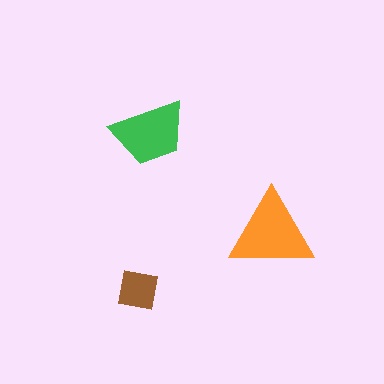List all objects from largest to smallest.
The orange triangle, the green trapezoid, the brown square.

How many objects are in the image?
There are 3 objects in the image.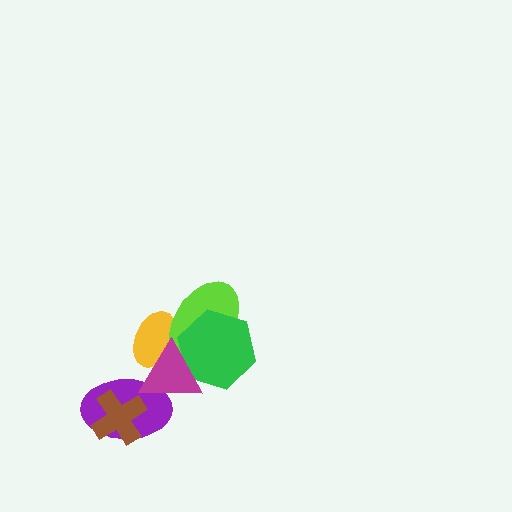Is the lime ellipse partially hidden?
Yes, it is partially covered by another shape.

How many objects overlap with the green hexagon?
3 objects overlap with the green hexagon.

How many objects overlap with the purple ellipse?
2 objects overlap with the purple ellipse.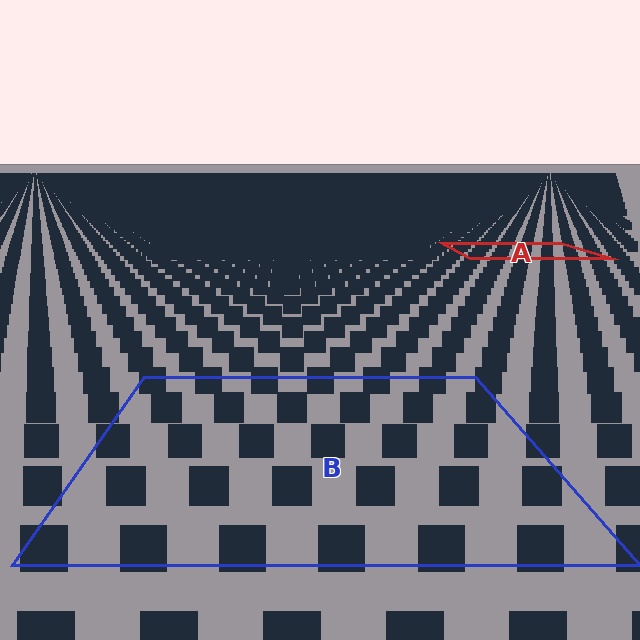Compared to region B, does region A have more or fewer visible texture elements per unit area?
Region A has more texture elements per unit area — they are packed more densely because it is farther away.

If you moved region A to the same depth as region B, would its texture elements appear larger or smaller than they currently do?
They would appear larger. At a closer depth, the same texture elements are projected at a bigger on-screen size.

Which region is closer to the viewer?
Region B is closer. The texture elements there are larger and more spread out.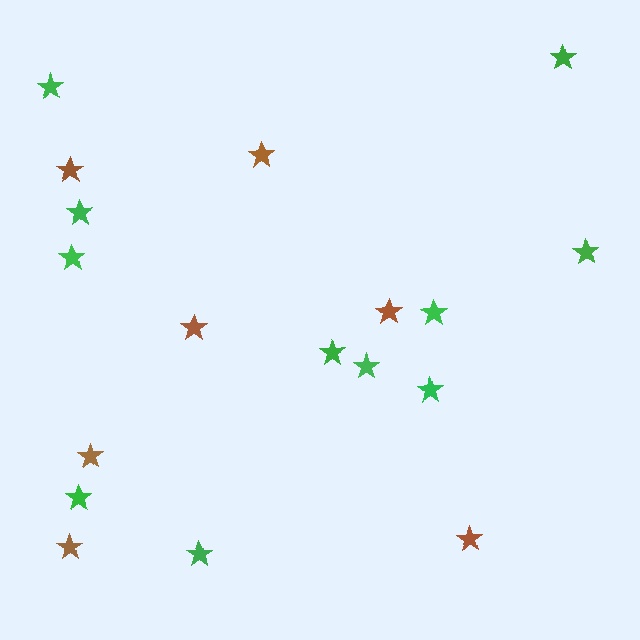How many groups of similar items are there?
There are 2 groups: one group of brown stars (7) and one group of green stars (11).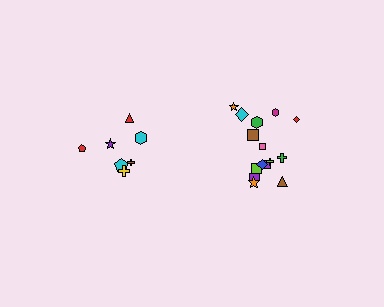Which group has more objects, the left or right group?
The right group.